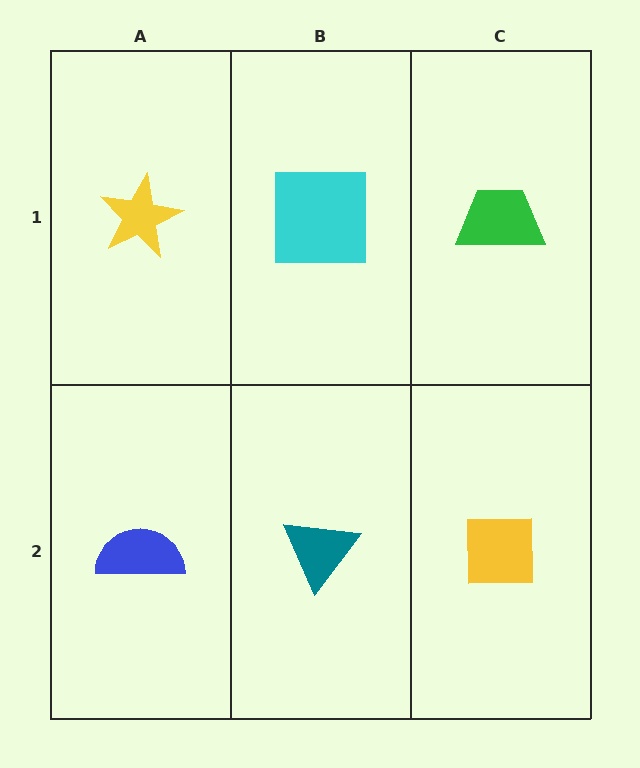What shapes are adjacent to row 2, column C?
A green trapezoid (row 1, column C), a teal triangle (row 2, column B).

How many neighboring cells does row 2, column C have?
2.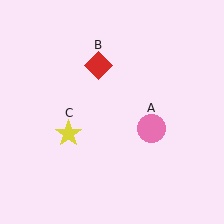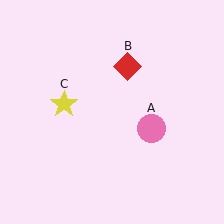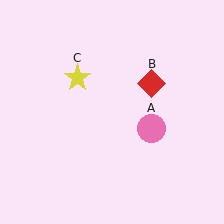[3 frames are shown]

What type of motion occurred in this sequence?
The red diamond (object B), yellow star (object C) rotated clockwise around the center of the scene.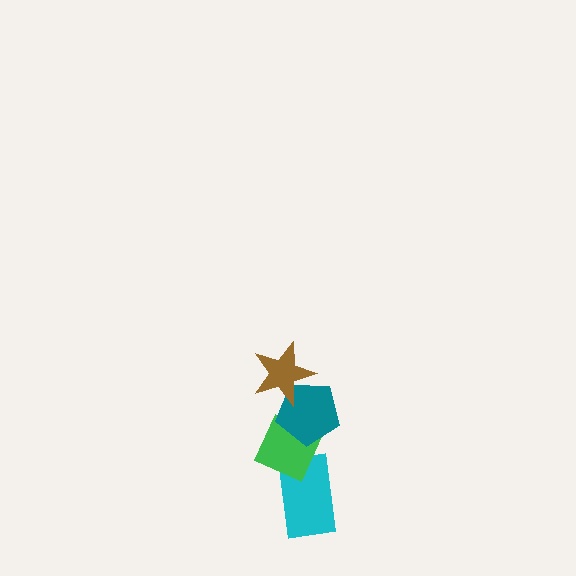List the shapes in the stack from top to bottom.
From top to bottom: the brown star, the teal pentagon, the green diamond, the cyan rectangle.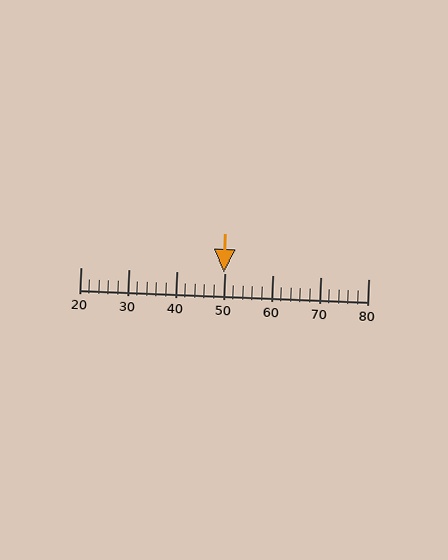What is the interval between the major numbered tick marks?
The major tick marks are spaced 10 units apart.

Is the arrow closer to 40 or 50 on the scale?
The arrow is closer to 50.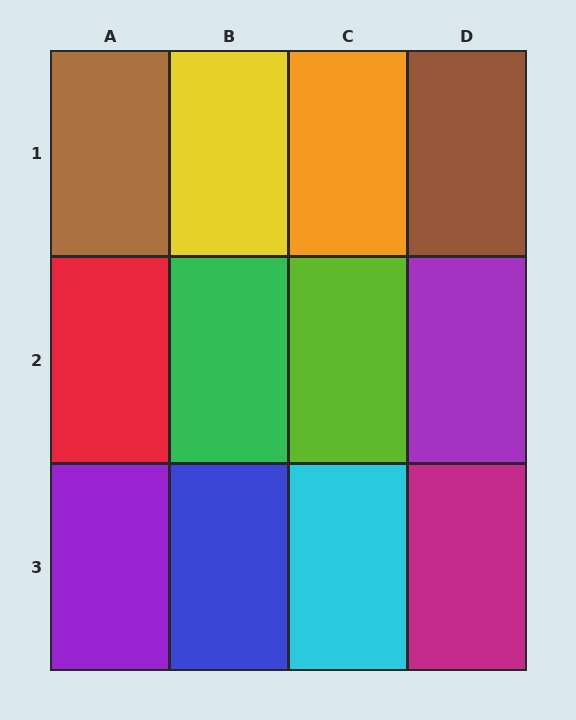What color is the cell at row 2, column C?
Lime.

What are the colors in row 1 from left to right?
Brown, yellow, orange, brown.